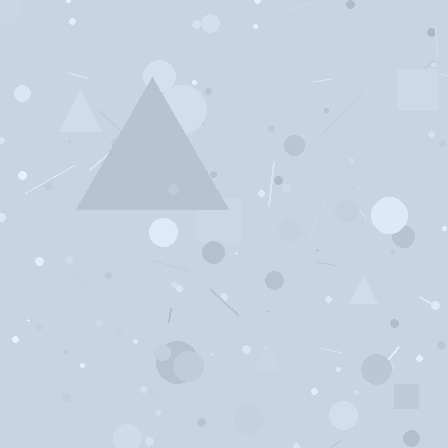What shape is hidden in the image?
A triangle is hidden in the image.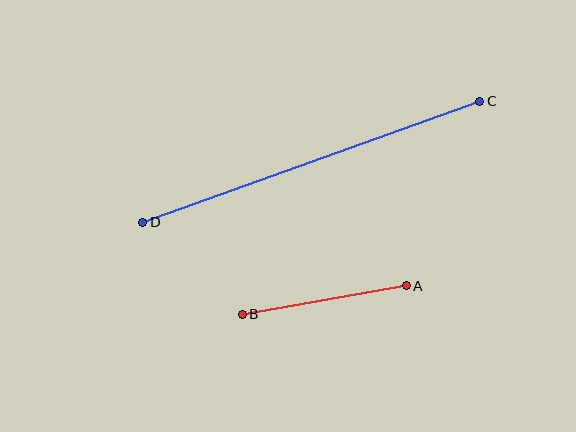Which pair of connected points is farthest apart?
Points C and D are farthest apart.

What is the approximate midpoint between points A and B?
The midpoint is at approximately (324, 300) pixels.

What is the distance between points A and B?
The distance is approximately 167 pixels.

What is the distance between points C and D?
The distance is approximately 358 pixels.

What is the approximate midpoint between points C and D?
The midpoint is at approximately (311, 162) pixels.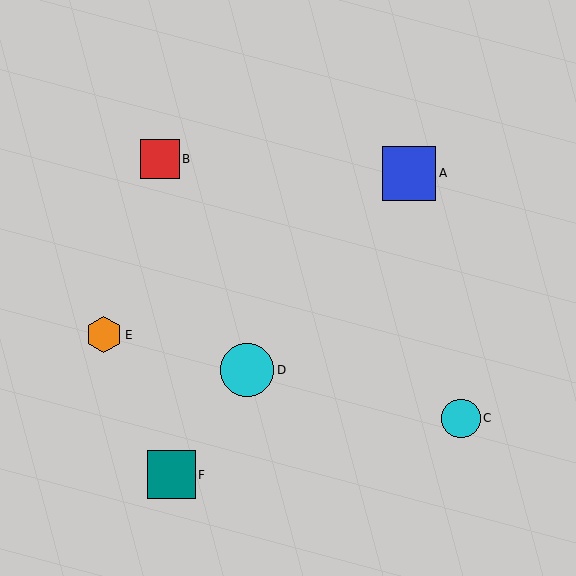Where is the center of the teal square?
The center of the teal square is at (171, 475).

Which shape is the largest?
The blue square (labeled A) is the largest.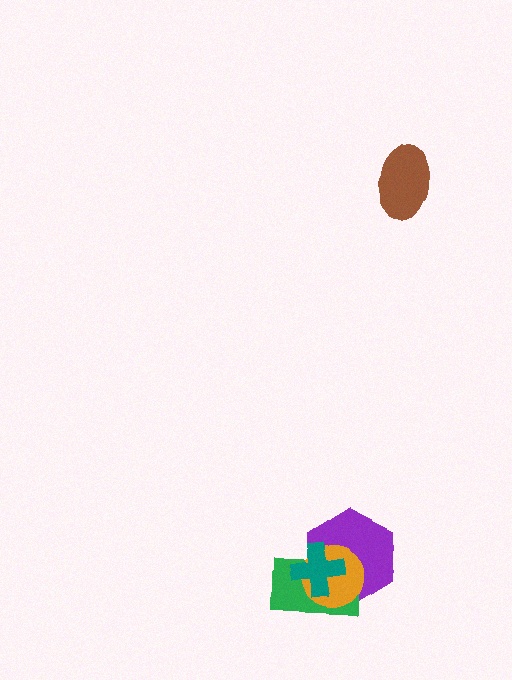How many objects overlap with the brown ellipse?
0 objects overlap with the brown ellipse.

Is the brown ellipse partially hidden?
No, no other shape covers it.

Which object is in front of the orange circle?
The teal cross is in front of the orange circle.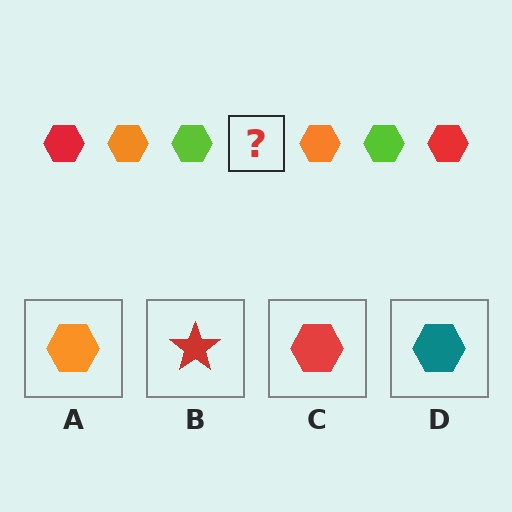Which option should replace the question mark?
Option C.